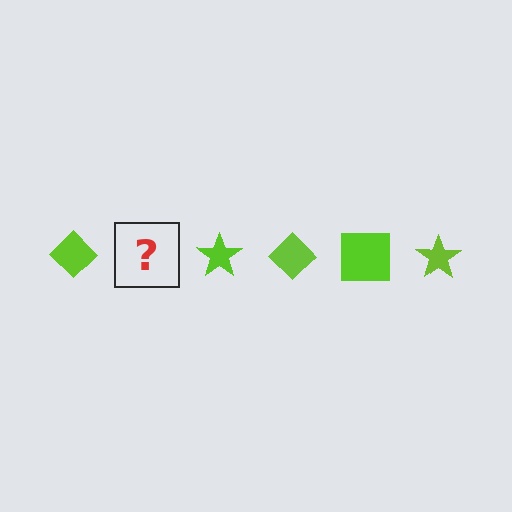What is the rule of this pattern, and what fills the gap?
The rule is that the pattern cycles through diamond, square, star shapes in lime. The gap should be filled with a lime square.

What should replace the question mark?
The question mark should be replaced with a lime square.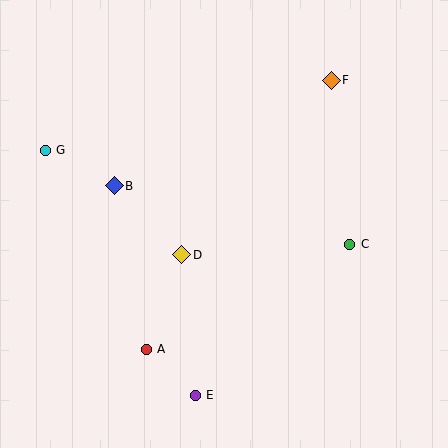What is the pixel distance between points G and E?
The distance between G and E is 287 pixels.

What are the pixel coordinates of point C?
Point C is at (350, 244).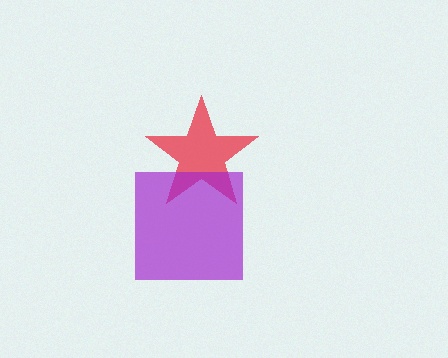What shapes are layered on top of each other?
The layered shapes are: a red star, a purple square.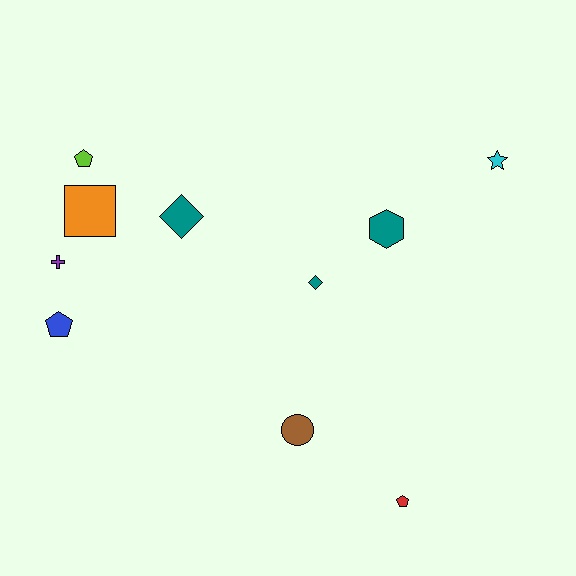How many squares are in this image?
There is 1 square.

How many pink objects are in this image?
There are no pink objects.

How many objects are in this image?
There are 10 objects.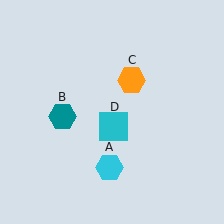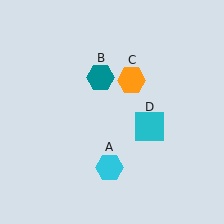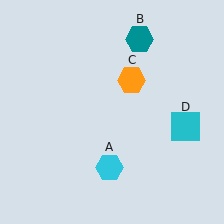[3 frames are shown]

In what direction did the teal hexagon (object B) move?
The teal hexagon (object B) moved up and to the right.